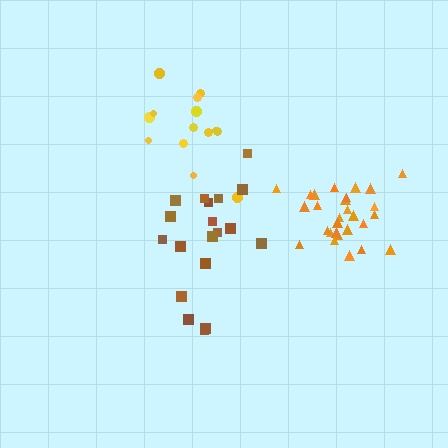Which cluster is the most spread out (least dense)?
Brown.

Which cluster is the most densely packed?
Orange.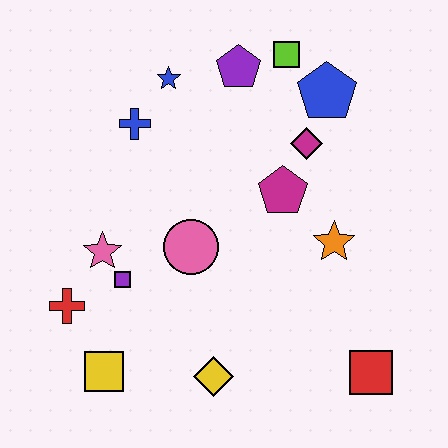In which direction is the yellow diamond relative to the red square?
The yellow diamond is to the left of the red square.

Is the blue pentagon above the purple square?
Yes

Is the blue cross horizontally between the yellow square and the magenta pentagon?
Yes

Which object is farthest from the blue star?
The red square is farthest from the blue star.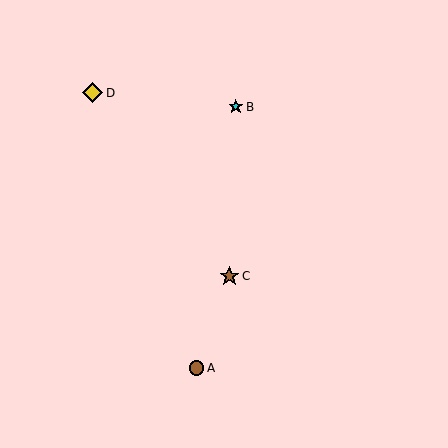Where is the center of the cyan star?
The center of the cyan star is at (236, 107).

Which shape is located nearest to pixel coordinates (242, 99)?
The cyan star (labeled B) at (236, 107) is nearest to that location.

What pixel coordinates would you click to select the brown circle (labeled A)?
Click at (197, 368) to select the brown circle A.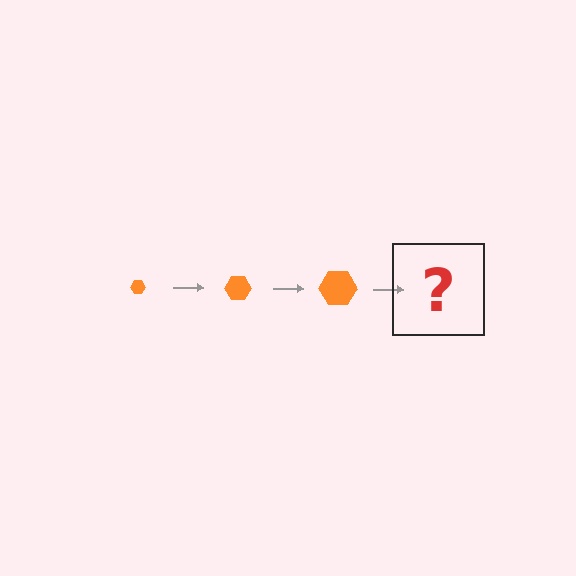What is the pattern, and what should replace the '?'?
The pattern is that the hexagon gets progressively larger each step. The '?' should be an orange hexagon, larger than the previous one.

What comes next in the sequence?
The next element should be an orange hexagon, larger than the previous one.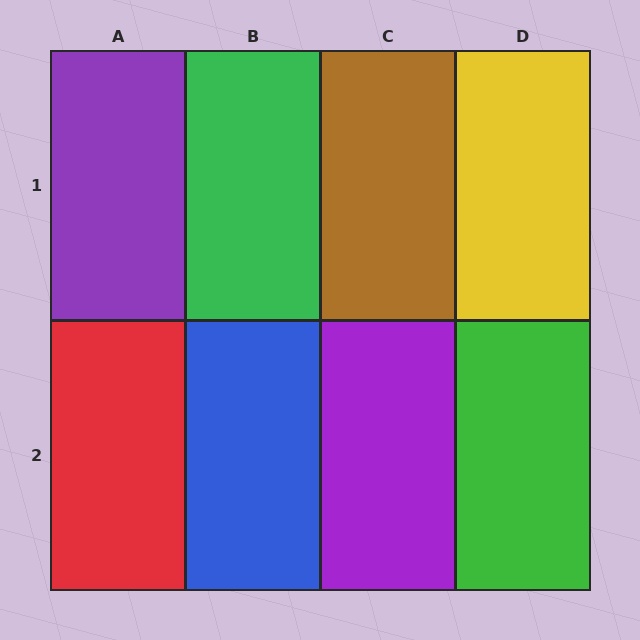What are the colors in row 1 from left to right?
Purple, green, brown, yellow.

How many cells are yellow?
1 cell is yellow.